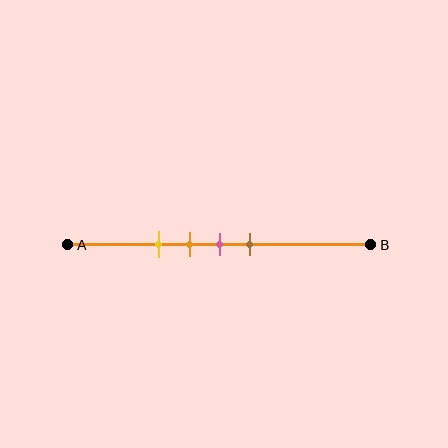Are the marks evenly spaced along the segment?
Yes, the marks are approximately evenly spaced.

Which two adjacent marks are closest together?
The orange and pink marks are the closest adjacent pair.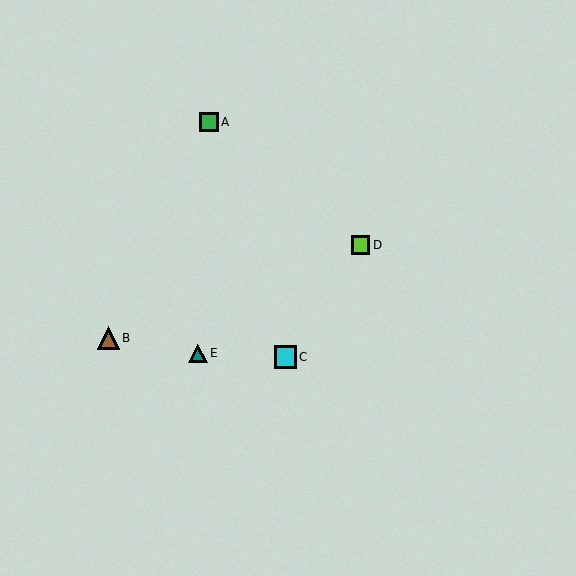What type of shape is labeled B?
Shape B is a brown triangle.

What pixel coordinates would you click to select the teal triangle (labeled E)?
Click at (198, 353) to select the teal triangle E.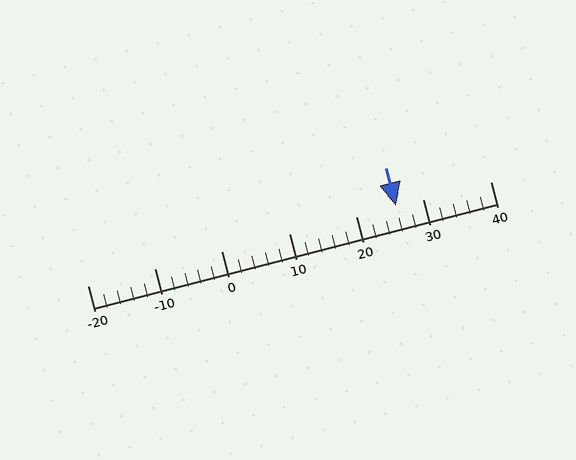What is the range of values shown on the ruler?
The ruler shows values from -20 to 40.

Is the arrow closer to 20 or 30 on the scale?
The arrow is closer to 30.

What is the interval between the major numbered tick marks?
The major tick marks are spaced 10 units apart.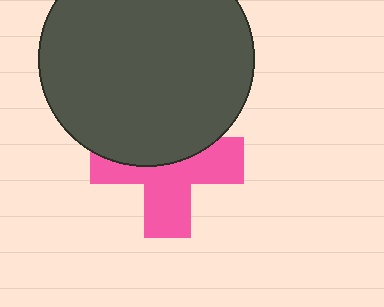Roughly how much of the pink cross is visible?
About half of it is visible (roughly 55%).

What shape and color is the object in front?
The object in front is a dark gray circle.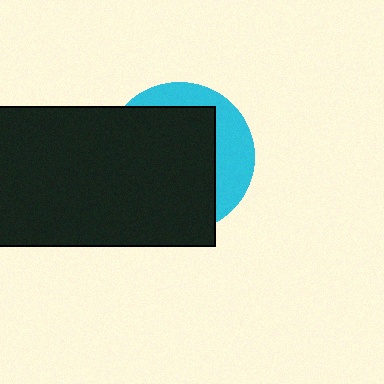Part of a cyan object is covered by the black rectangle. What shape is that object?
It is a circle.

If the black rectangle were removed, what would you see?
You would see the complete cyan circle.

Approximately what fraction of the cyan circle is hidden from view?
Roughly 70% of the cyan circle is hidden behind the black rectangle.